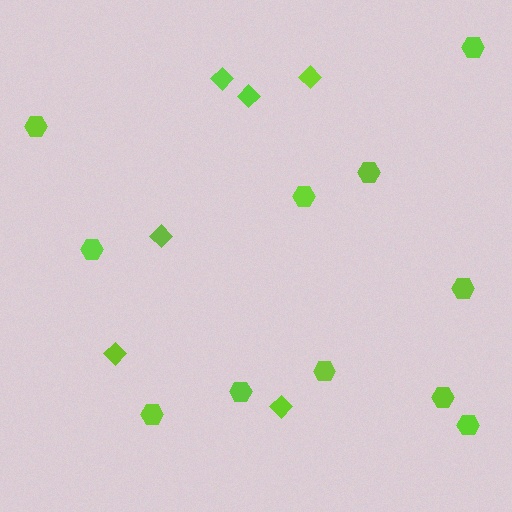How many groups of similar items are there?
There are 2 groups: one group of diamonds (6) and one group of hexagons (11).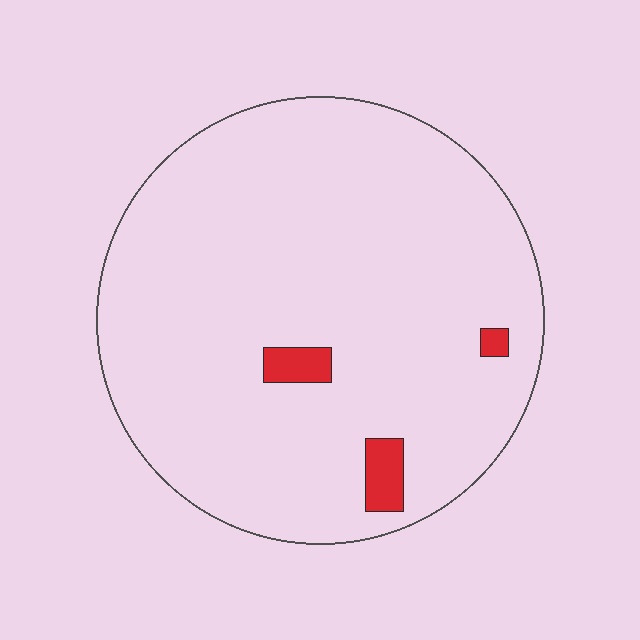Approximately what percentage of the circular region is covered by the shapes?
Approximately 5%.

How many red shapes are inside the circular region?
3.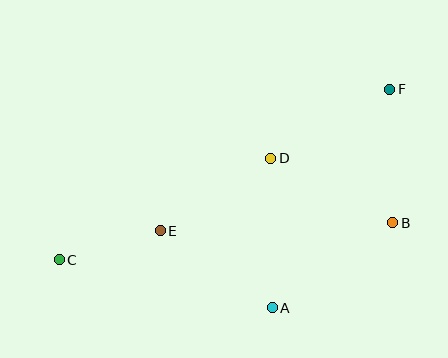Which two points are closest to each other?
Points C and E are closest to each other.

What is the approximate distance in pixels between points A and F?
The distance between A and F is approximately 248 pixels.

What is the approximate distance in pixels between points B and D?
The distance between B and D is approximately 138 pixels.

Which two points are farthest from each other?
Points C and F are farthest from each other.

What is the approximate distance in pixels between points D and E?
The distance between D and E is approximately 132 pixels.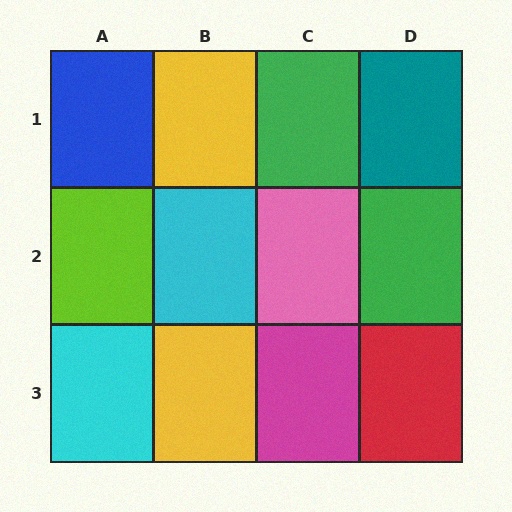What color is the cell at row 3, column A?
Cyan.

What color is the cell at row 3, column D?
Red.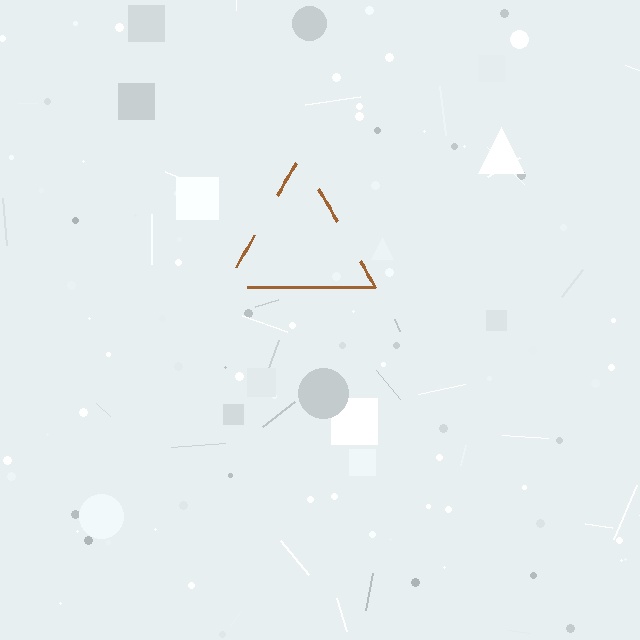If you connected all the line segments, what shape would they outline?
They would outline a triangle.